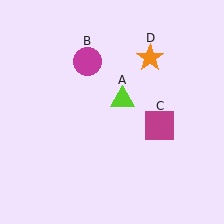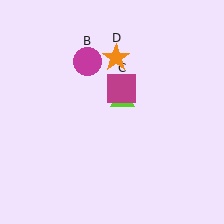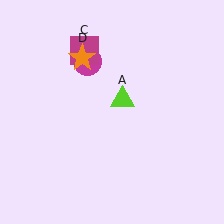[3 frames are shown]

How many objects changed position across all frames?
2 objects changed position: magenta square (object C), orange star (object D).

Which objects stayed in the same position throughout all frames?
Lime triangle (object A) and magenta circle (object B) remained stationary.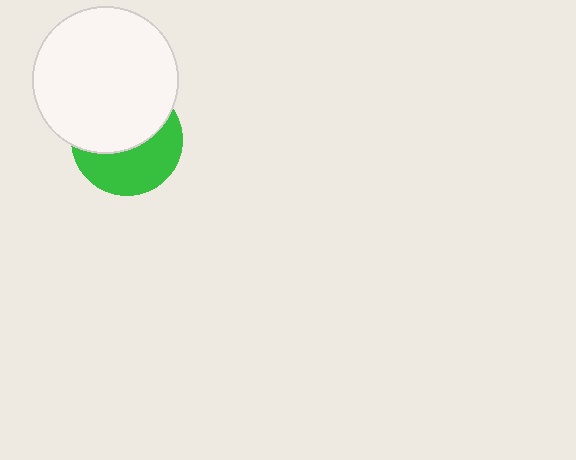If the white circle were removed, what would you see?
You would see the complete green circle.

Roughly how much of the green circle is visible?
About half of it is visible (roughly 47%).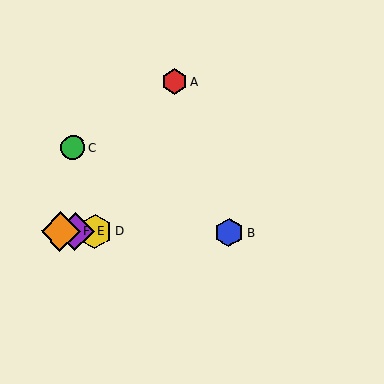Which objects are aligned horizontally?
Objects B, D, E, F are aligned horizontally.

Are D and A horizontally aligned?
No, D is at y≈232 and A is at y≈81.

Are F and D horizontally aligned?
Yes, both are at y≈231.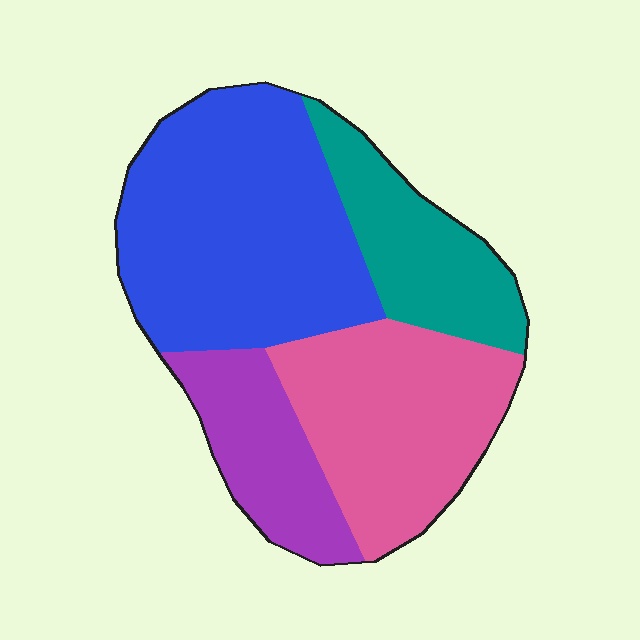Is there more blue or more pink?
Blue.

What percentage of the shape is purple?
Purple covers about 15% of the shape.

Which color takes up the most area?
Blue, at roughly 40%.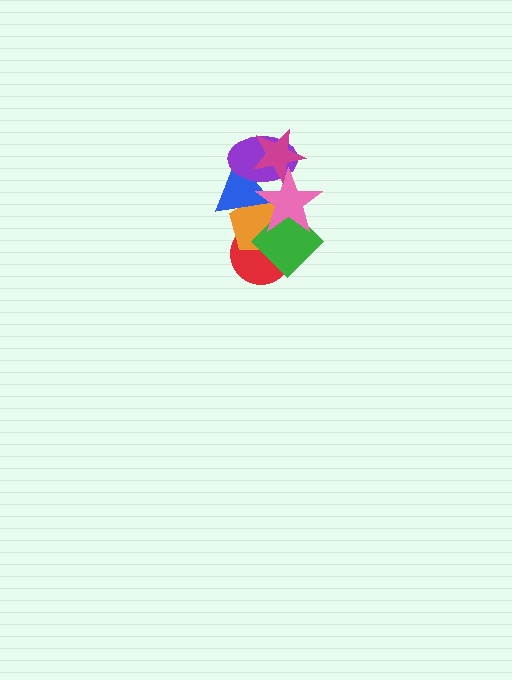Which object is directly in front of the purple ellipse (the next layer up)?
The pink star is directly in front of the purple ellipse.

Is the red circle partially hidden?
Yes, it is partially covered by another shape.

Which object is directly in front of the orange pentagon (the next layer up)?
The green diamond is directly in front of the orange pentagon.